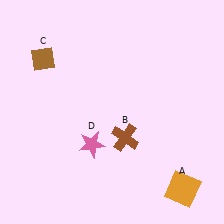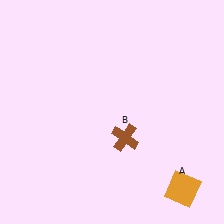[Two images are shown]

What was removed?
The pink star (D), the brown diamond (C) were removed in Image 2.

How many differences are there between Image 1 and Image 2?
There are 2 differences between the two images.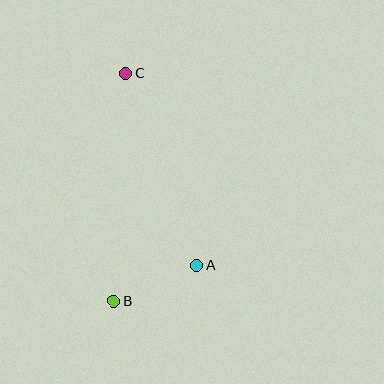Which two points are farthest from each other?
Points B and C are farthest from each other.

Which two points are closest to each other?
Points A and B are closest to each other.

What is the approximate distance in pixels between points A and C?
The distance between A and C is approximately 205 pixels.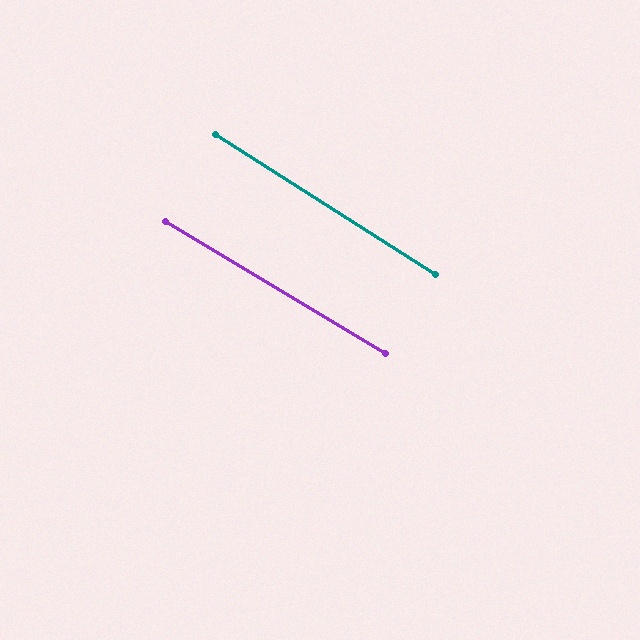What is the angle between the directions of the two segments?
Approximately 1 degree.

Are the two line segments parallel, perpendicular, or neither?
Parallel — their directions differ by only 1.5°.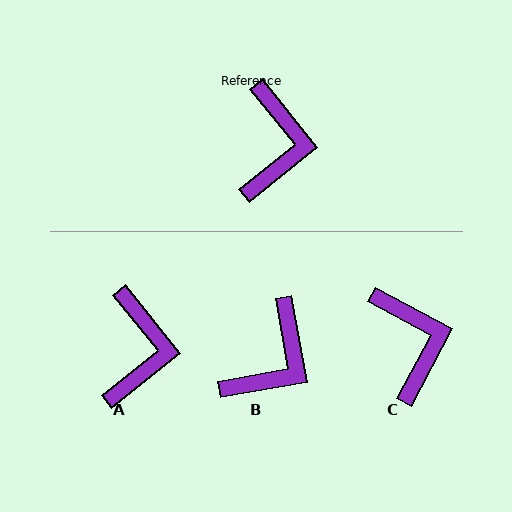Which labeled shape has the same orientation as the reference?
A.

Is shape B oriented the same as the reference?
No, it is off by about 28 degrees.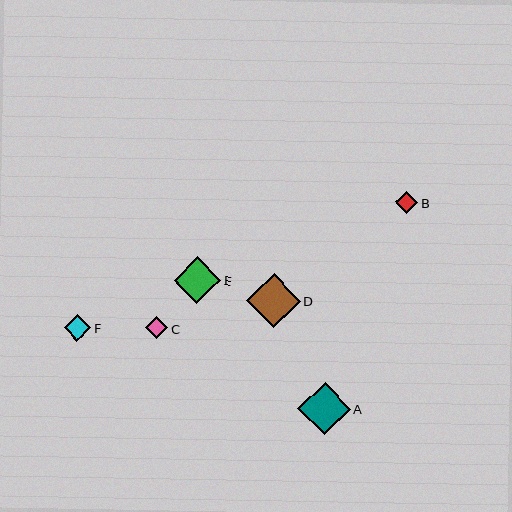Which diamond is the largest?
Diamond D is the largest with a size of approximately 53 pixels.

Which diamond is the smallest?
Diamond B is the smallest with a size of approximately 22 pixels.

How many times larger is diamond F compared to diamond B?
Diamond F is approximately 1.2 times the size of diamond B.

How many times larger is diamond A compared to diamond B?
Diamond A is approximately 2.4 times the size of diamond B.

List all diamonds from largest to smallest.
From largest to smallest: D, A, E, F, C, B.